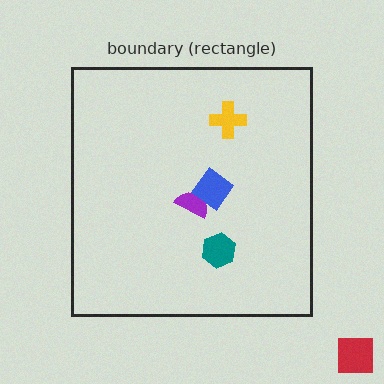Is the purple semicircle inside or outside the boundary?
Inside.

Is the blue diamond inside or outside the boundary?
Inside.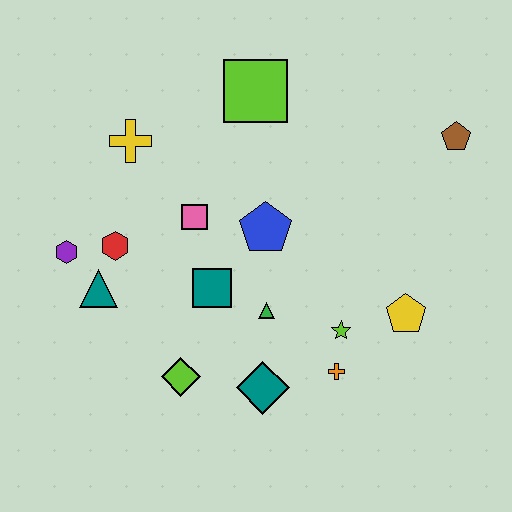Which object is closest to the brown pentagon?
The yellow pentagon is closest to the brown pentagon.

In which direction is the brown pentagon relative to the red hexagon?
The brown pentagon is to the right of the red hexagon.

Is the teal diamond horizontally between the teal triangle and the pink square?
No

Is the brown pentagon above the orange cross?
Yes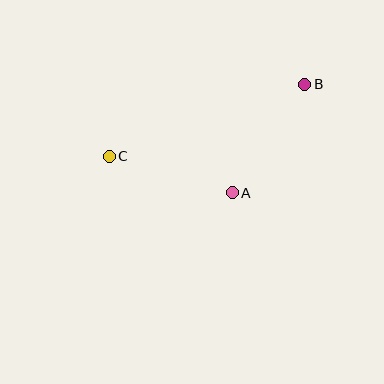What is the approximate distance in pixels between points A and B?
The distance between A and B is approximately 131 pixels.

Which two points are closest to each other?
Points A and C are closest to each other.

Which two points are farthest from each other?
Points B and C are farthest from each other.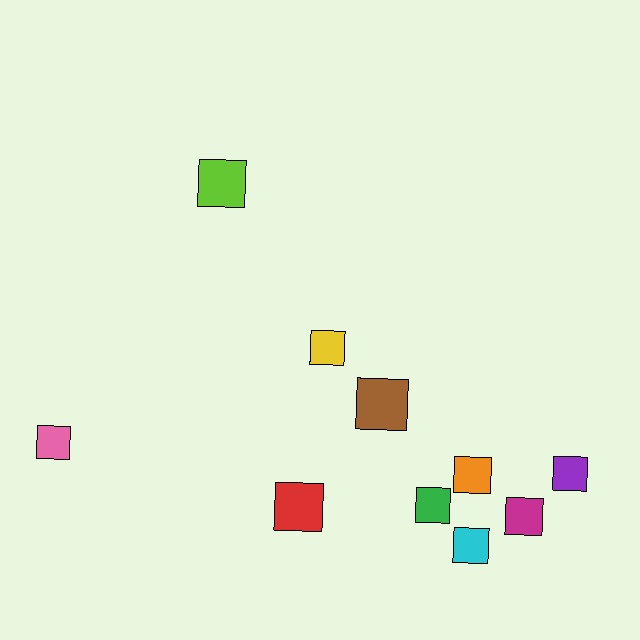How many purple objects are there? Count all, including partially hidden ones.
There is 1 purple object.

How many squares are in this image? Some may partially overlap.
There are 10 squares.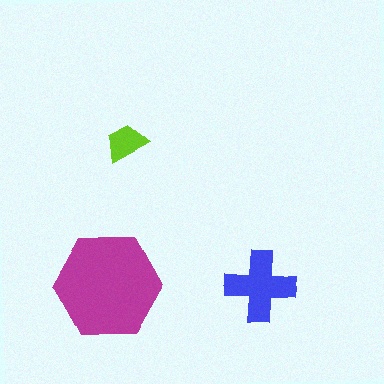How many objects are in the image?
There are 3 objects in the image.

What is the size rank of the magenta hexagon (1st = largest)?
1st.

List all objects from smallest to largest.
The lime trapezoid, the blue cross, the magenta hexagon.